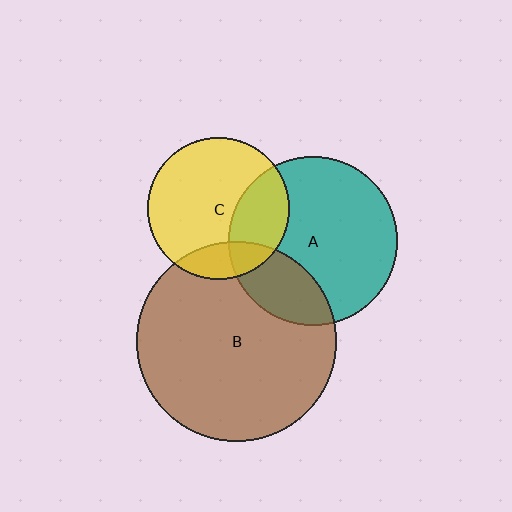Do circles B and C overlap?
Yes.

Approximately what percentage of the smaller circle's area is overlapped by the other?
Approximately 15%.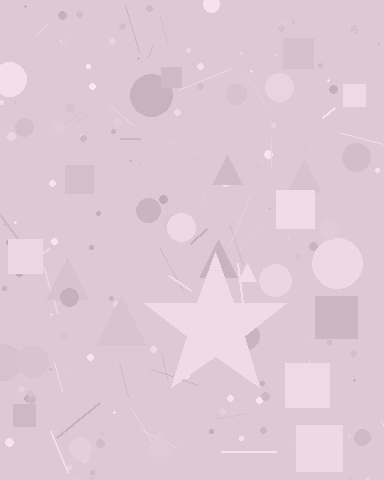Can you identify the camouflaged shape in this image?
The camouflaged shape is a star.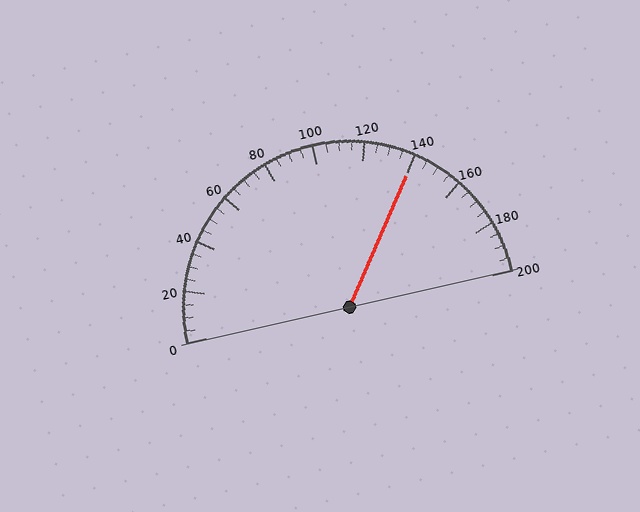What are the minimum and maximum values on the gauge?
The gauge ranges from 0 to 200.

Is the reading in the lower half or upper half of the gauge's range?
The reading is in the upper half of the range (0 to 200).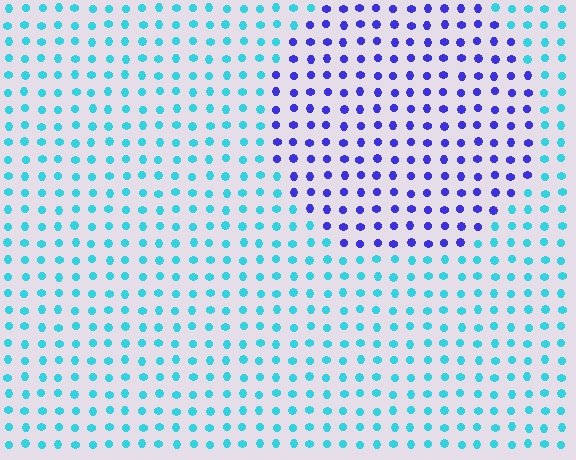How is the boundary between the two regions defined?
The boundary is defined purely by a slight shift in hue (about 61 degrees). Spacing, size, and orientation are identical on both sides.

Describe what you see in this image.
The image is filled with small cyan elements in a uniform arrangement. A circle-shaped region is visible where the elements are tinted to a slightly different hue, forming a subtle color boundary.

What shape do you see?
I see a circle.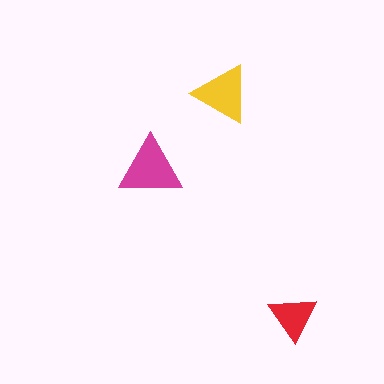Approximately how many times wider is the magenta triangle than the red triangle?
About 1.5 times wider.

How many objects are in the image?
There are 3 objects in the image.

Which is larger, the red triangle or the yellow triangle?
The yellow one.